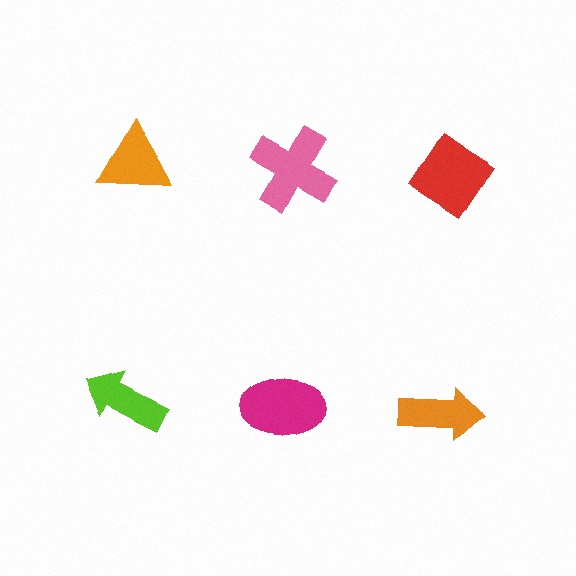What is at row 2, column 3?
An orange arrow.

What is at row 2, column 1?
A lime arrow.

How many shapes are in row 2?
3 shapes.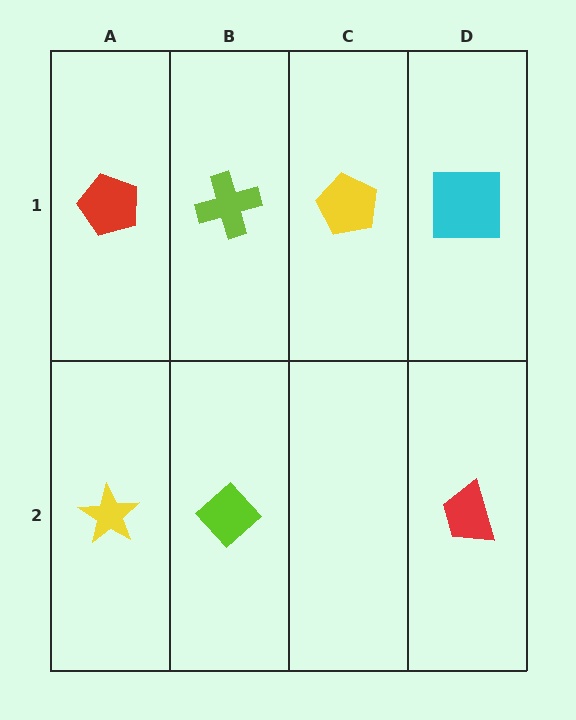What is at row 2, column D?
A red trapezoid.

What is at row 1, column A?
A red pentagon.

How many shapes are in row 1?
4 shapes.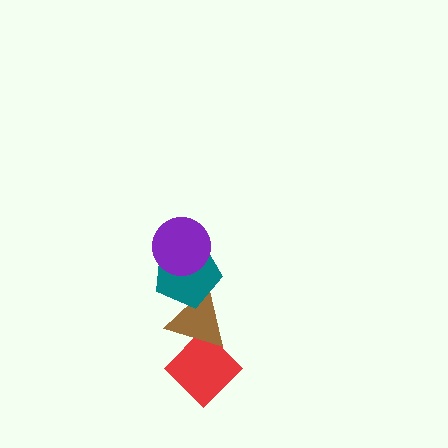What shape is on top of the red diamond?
The brown triangle is on top of the red diamond.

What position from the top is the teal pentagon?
The teal pentagon is 2nd from the top.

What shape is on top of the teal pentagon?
The purple circle is on top of the teal pentagon.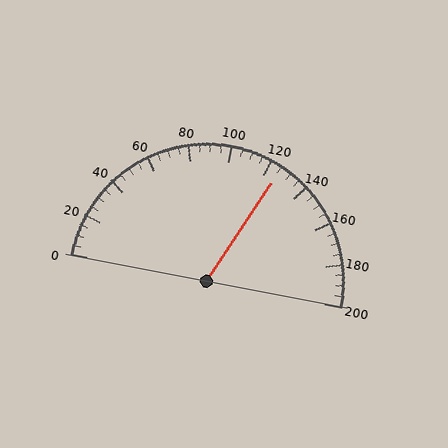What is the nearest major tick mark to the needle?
The nearest major tick mark is 120.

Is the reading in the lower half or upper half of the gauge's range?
The reading is in the upper half of the range (0 to 200).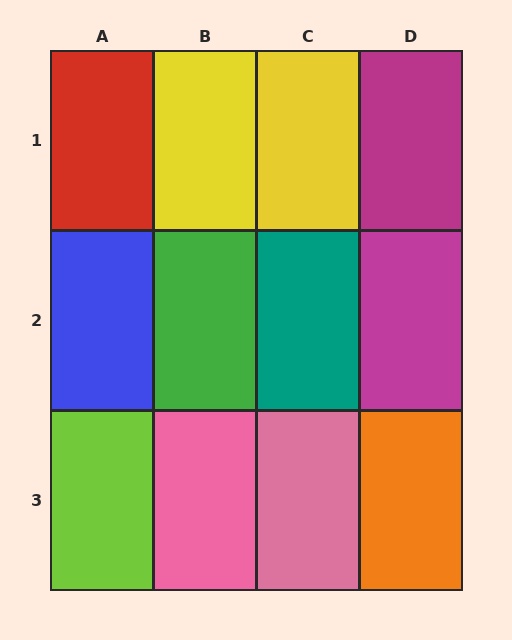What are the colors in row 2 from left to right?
Blue, green, teal, magenta.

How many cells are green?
1 cell is green.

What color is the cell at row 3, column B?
Pink.